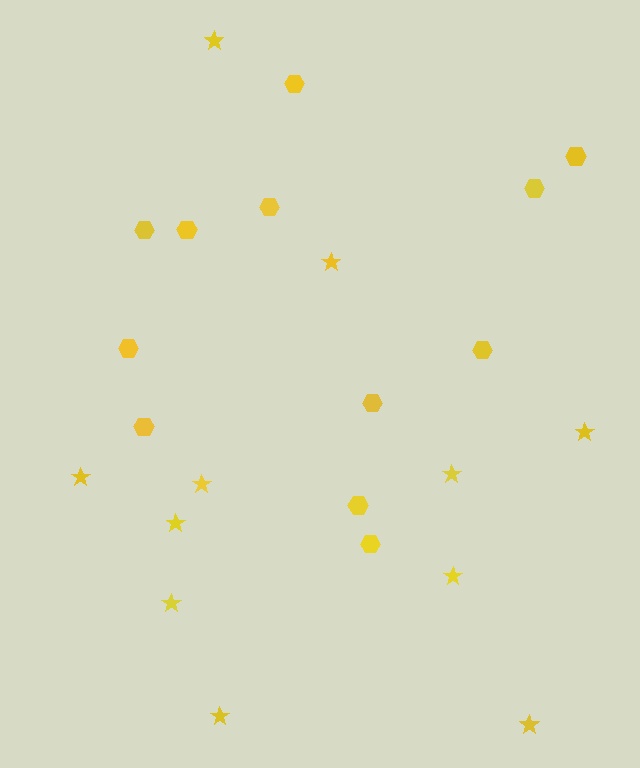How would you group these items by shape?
There are 2 groups: one group of stars (11) and one group of hexagons (12).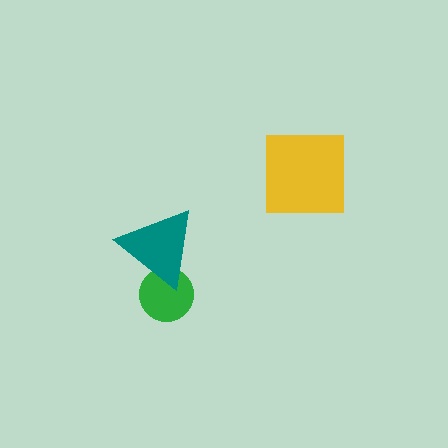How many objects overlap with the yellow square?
0 objects overlap with the yellow square.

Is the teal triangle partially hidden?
No, no other shape covers it.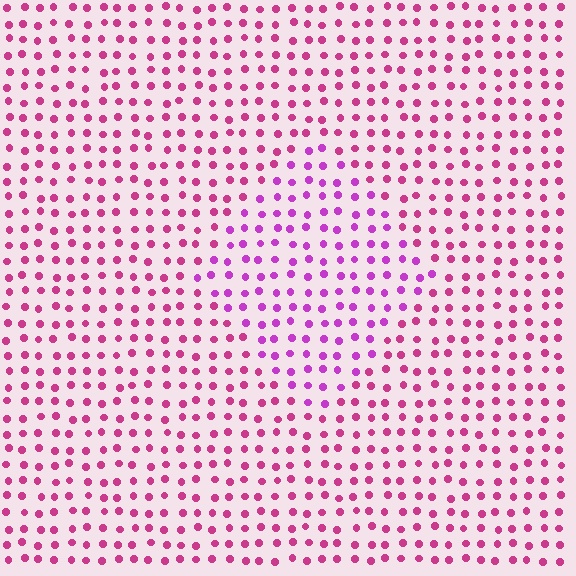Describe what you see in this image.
The image is filled with small magenta elements in a uniform arrangement. A diamond-shaped region is visible where the elements are tinted to a slightly different hue, forming a subtle color boundary.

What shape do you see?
I see a diamond.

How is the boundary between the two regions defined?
The boundary is defined purely by a slight shift in hue (about 29 degrees). Spacing, size, and orientation are identical on both sides.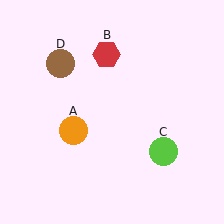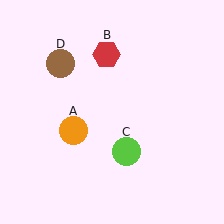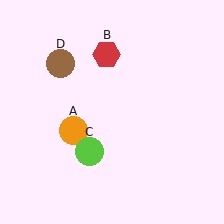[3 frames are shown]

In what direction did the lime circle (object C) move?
The lime circle (object C) moved left.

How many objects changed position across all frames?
1 object changed position: lime circle (object C).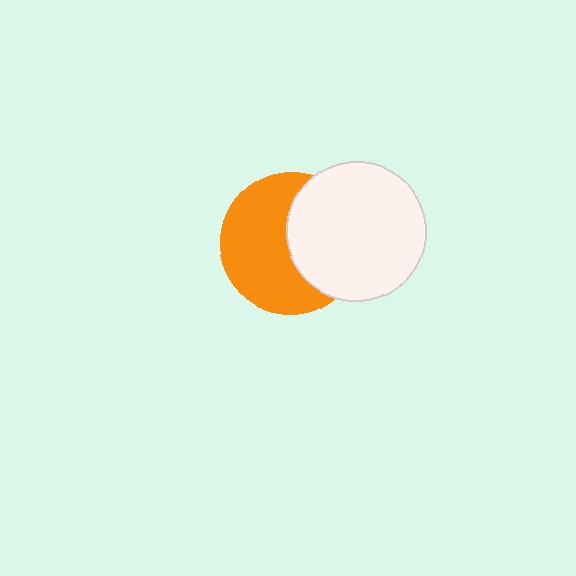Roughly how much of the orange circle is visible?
About half of it is visible (roughly 58%).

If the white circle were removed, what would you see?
You would see the complete orange circle.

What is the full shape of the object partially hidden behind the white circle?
The partially hidden object is an orange circle.